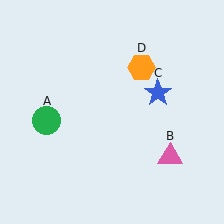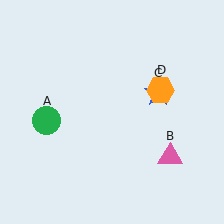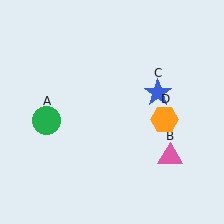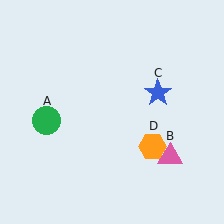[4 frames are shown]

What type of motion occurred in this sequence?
The orange hexagon (object D) rotated clockwise around the center of the scene.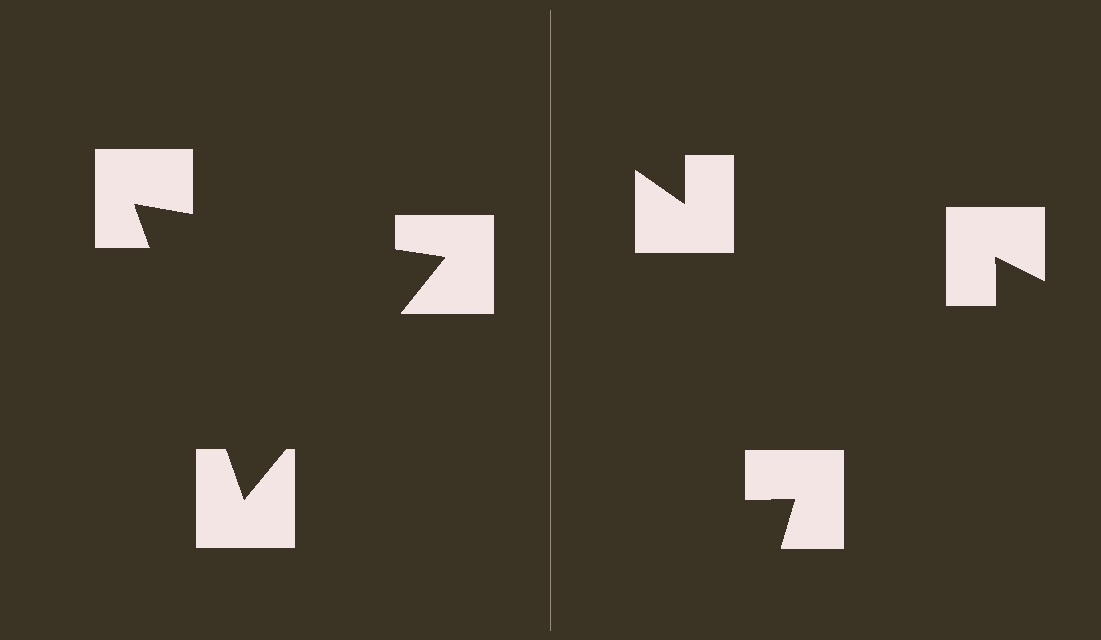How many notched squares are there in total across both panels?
6 — 3 on each side.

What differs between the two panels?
The notched squares are positioned identically on both sides; only the wedge orientations differ. On the left they align to a triangle; on the right they are misaligned.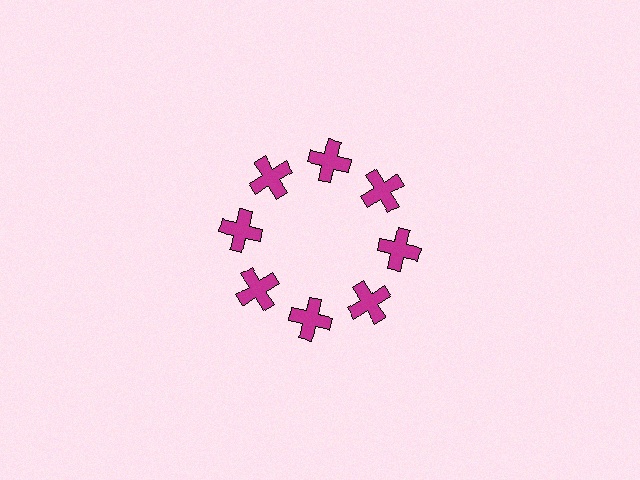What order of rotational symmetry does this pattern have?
This pattern has 8-fold rotational symmetry.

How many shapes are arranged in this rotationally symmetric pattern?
There are 8 shapes, arranged in 8 groups of 1.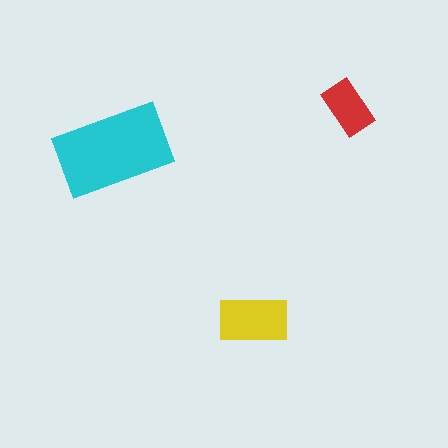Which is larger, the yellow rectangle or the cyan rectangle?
The cyan one.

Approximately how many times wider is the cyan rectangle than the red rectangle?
About 2 times wider.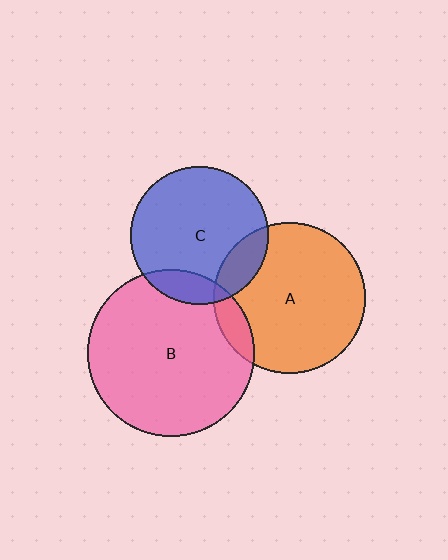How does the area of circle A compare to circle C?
Approximately 1.2 times.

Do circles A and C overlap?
Yes.